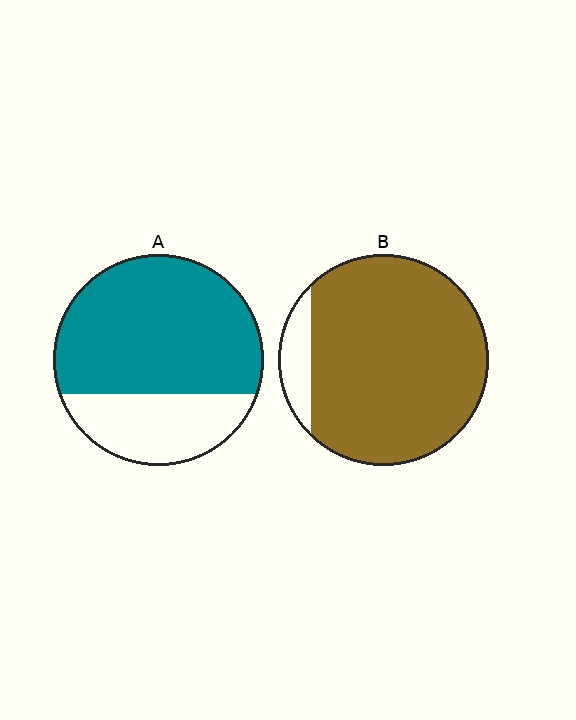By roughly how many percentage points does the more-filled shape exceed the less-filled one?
By roughly 20 percentage points (B over A).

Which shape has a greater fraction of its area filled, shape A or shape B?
Shape B.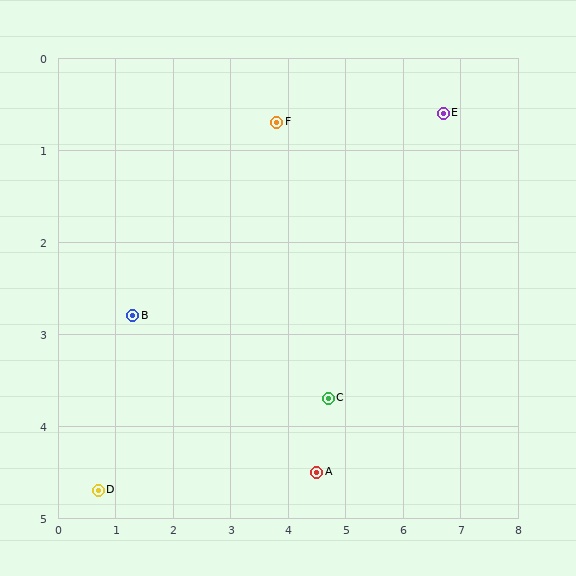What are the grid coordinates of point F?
Point F is at approximately (3.8, 0.7).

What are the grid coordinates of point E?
Point E is at approximately (6.7, 0.6).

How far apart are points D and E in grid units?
Points D and E are about 7.3 grid units apart.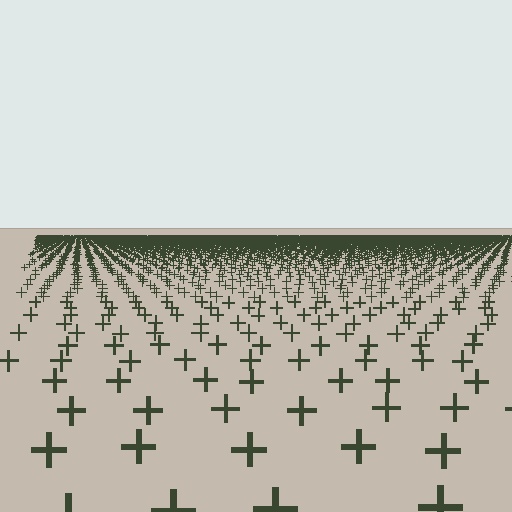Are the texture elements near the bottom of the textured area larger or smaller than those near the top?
Larger. Near the bottom, elements are closer to the viewer and appear at a bigger on-screen size.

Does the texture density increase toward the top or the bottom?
Density increases toward the top.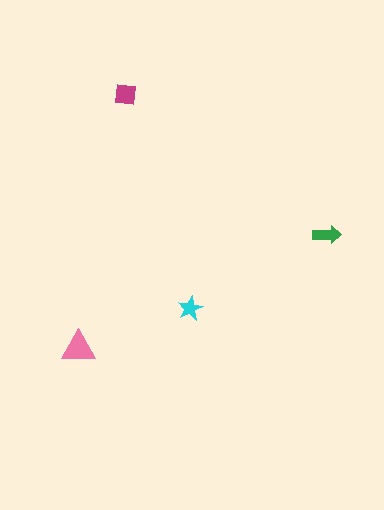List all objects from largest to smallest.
The pink triangle, the magenta square, the green arrow, the cyan star.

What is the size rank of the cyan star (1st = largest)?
4th.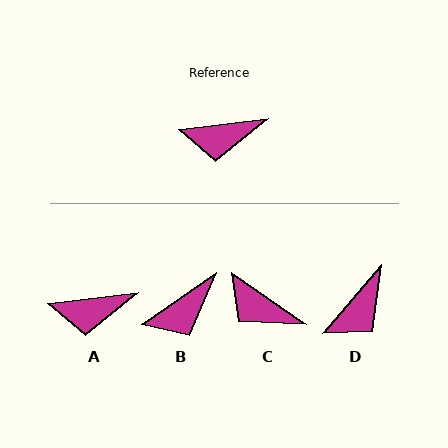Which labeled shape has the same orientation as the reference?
A.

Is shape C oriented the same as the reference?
No, it is off by about 42 degrees.